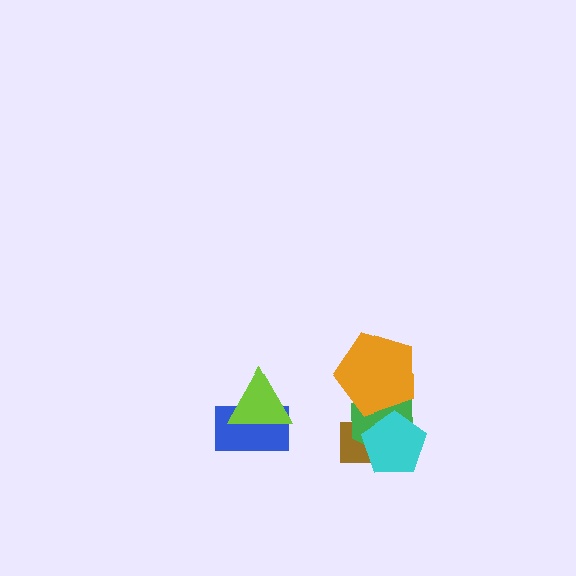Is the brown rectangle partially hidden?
Yes, it is partially covered by another shape.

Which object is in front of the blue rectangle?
The lime triangle is in front of the blue rectangle.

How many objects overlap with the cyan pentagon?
2 objects overlap with the cyan pentagon.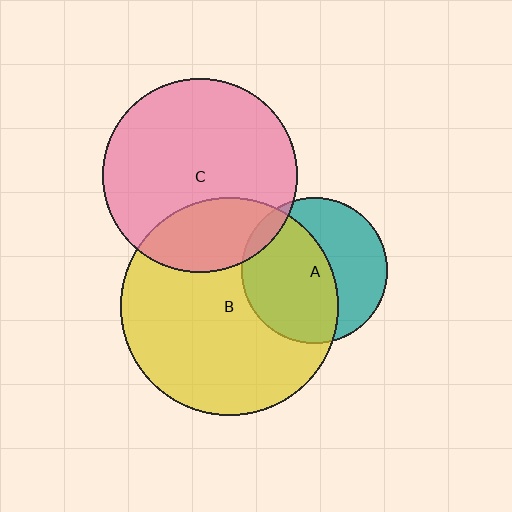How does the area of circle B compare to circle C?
Approximately 1.3 times.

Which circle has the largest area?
Circle B (yellow).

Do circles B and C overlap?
Yes.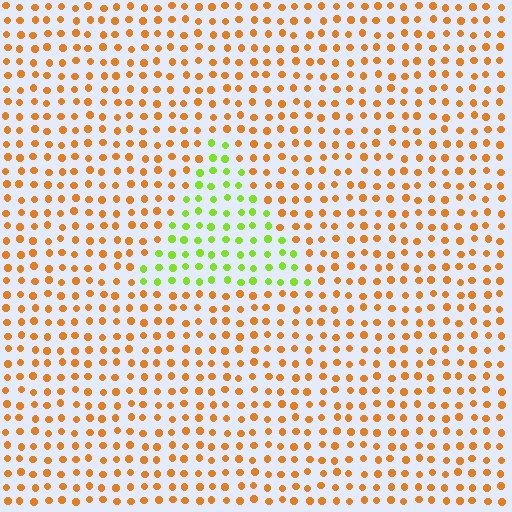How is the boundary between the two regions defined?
The boundary is defined purely by a slight shift in hue (about 62 degrees). Spacing, size, and orientation are identical on both sides.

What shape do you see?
I see a triangle.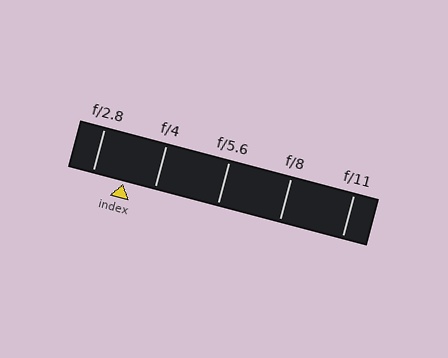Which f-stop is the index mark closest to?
The index mark is closest to f/2.8.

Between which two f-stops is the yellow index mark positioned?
The index mark is between f/2.8 and f/4.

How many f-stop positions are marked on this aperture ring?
There are 5 f-stop positions marked.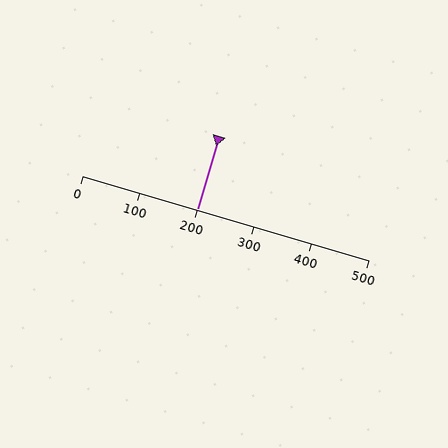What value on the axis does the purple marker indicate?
The marker indicates approximately 200.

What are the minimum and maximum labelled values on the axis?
The axis runs from 0 to 500.